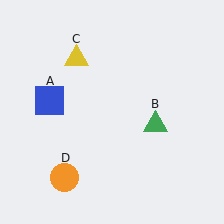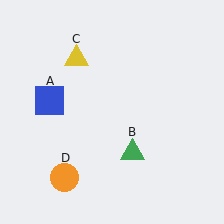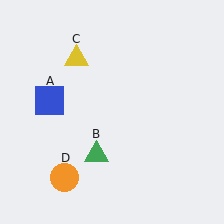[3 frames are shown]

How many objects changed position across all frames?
1 object changed position: green triangle (object B).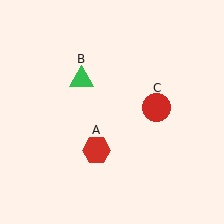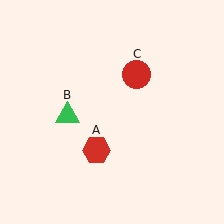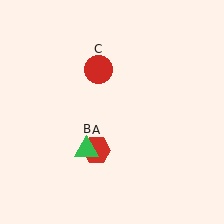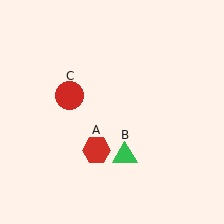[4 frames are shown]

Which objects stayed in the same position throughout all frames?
Red hexagon (object A) remained stationary.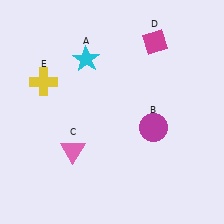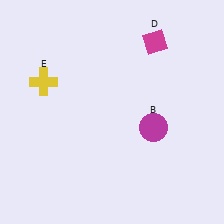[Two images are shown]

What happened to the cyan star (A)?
The cyan star (A) was removed in Image 2. It was in the top-left area of Image 1.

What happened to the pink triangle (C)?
The pink triangle (C) was removed in Image 2. It was in the bottom-left area of Image 1.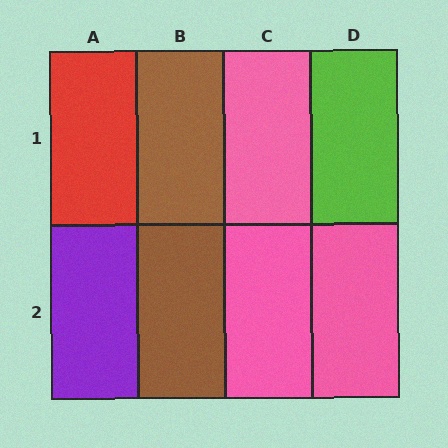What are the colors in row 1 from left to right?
Red, brown, pink, lime.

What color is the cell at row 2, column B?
Brown.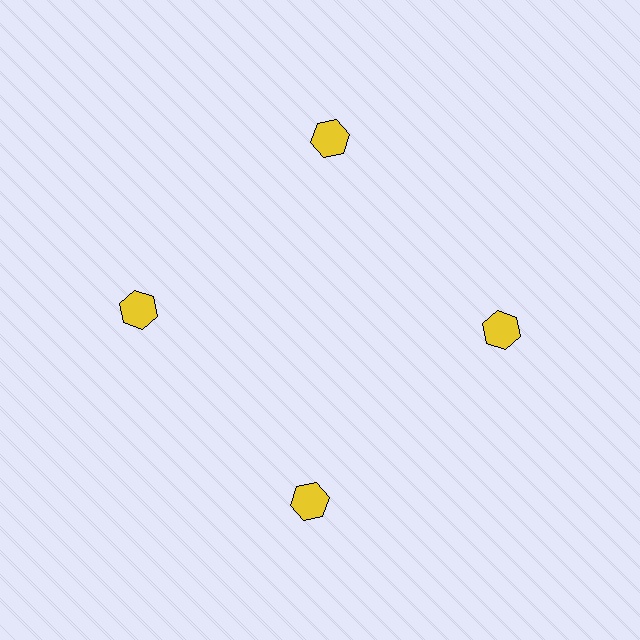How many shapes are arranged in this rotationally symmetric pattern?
There are 4 shapes, arranged in 4 groups of 1.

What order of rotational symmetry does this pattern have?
This pattern has 4-fold rotational symmetry.